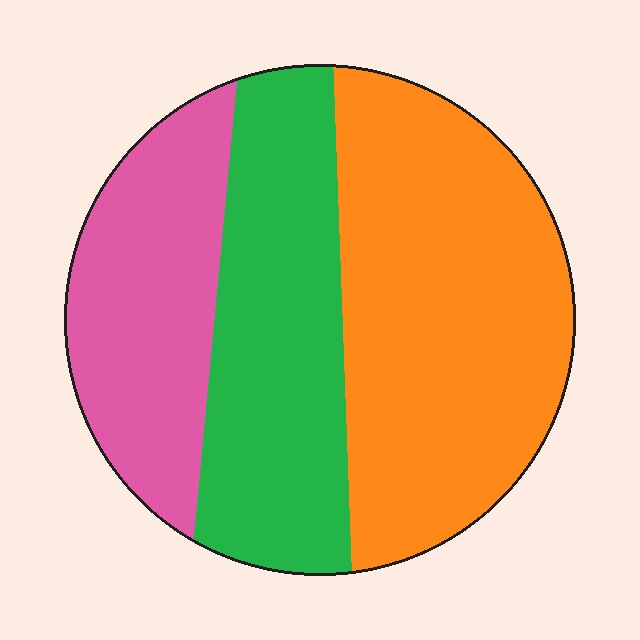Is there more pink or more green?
Green.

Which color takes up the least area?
Pink, at roughly 25%.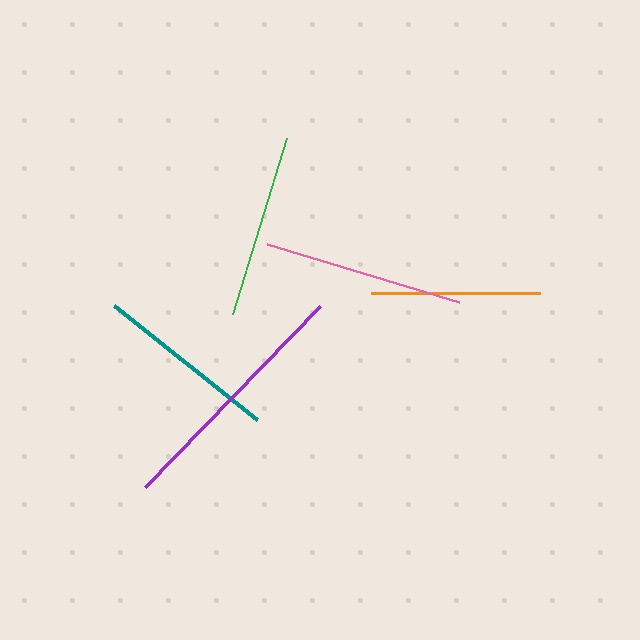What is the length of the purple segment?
The purple segment is approximately 252 pixels long.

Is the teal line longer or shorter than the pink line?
The pink line is longer than the teal line.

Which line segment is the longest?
The purple line is the longest at approximately 252 pixels.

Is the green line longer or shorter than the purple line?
The purple line is longer than the green line.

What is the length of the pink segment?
The pink segment is approximately 200 pixels long.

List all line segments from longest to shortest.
From longest to shortest: purple, pink, green, teal, orange.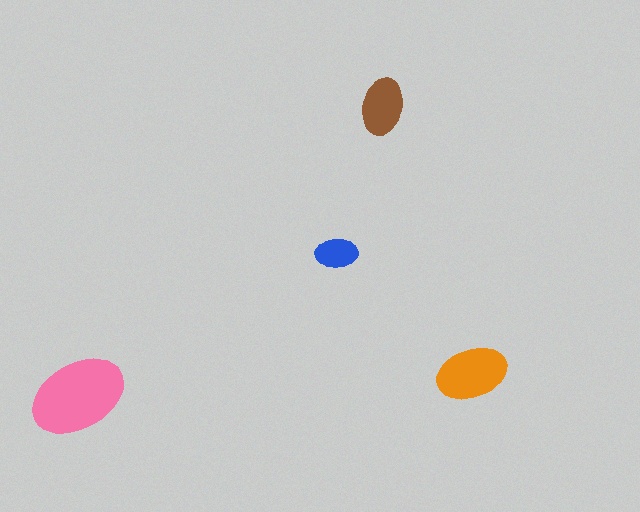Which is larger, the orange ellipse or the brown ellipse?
The orange one.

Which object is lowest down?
The pink ellipse is bottommost.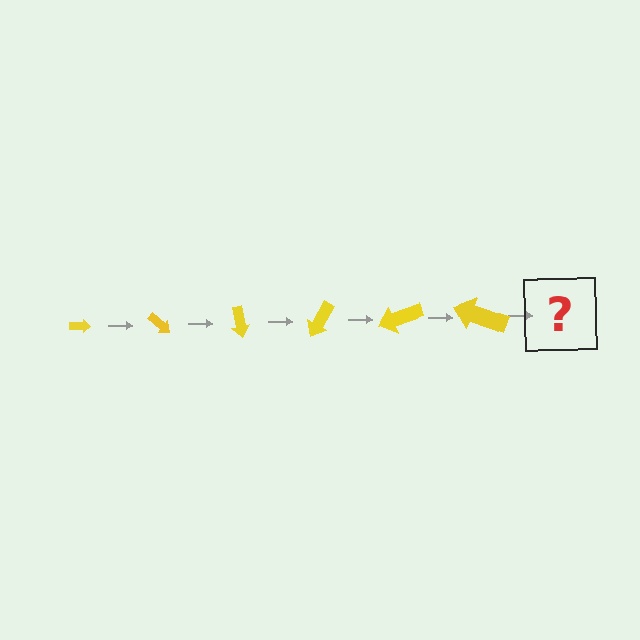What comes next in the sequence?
The next element should be an arrow, larger than the previous one and rotated 240 degrees from the start.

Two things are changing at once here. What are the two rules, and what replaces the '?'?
The two rules are that the arrow grows larger each step and it rotates 40 degrees each step. The '?' should be an arrow, larger than the previous one and rotated 240 degrees from the start.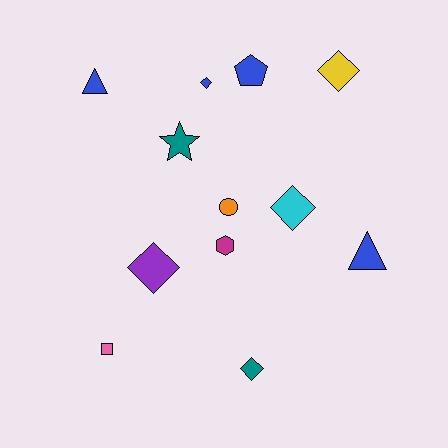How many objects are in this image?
There are 12 objects.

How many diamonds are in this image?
There are 5 diamonds.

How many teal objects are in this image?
There are 2 teal objects.